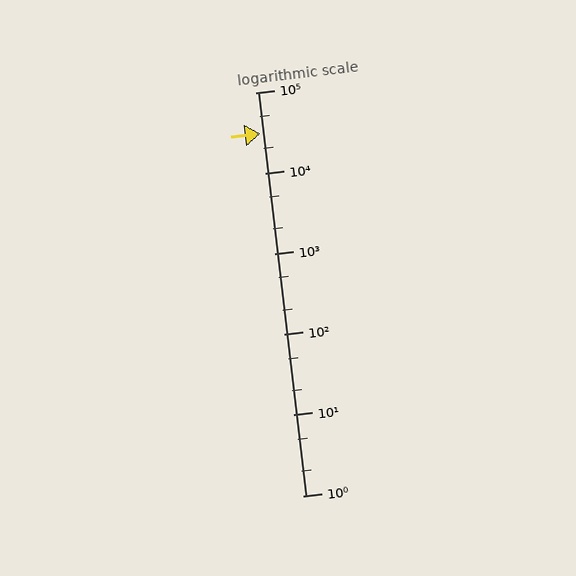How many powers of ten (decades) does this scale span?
The scale spans 5 decades, from 1 to 100000.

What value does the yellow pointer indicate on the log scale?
The pointer indicates approximately 31000.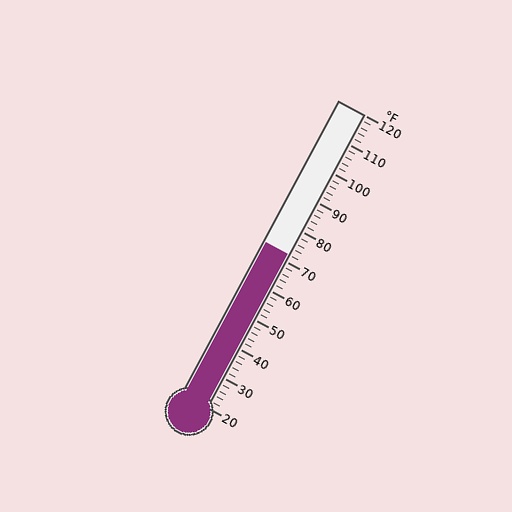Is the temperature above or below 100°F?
The temperature is below 100°F.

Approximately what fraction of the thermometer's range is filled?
The thermometer is filled to approximately 50% of its range.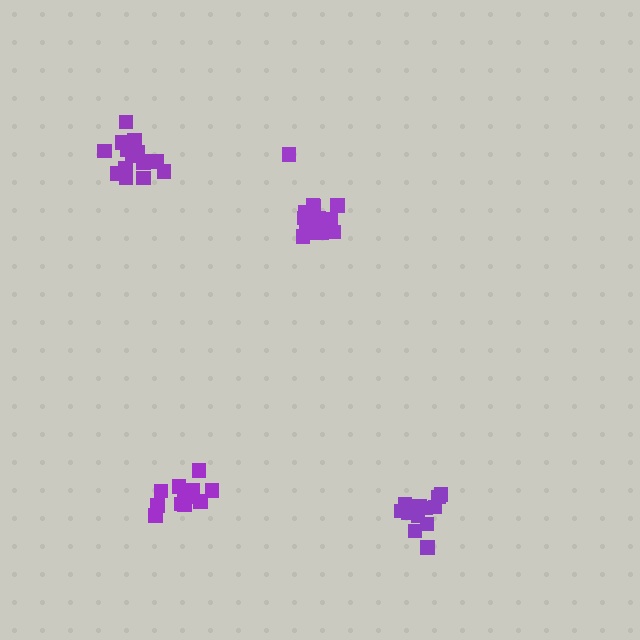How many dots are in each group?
Group 1: 13 dots, Group 2: 16 dots, Group 3: 14 dots, Group 4: 17 dots (60 total).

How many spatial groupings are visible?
There are 4 spatial groupings.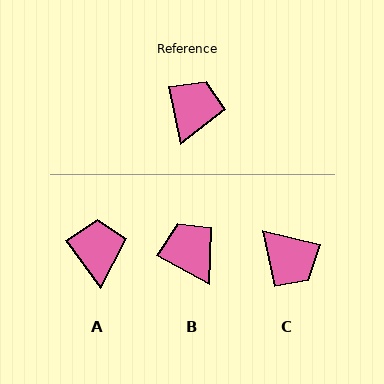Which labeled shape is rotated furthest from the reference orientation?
C, about 115 degrees away.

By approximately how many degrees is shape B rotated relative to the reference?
Approximately 49 degrees counter-clockwise.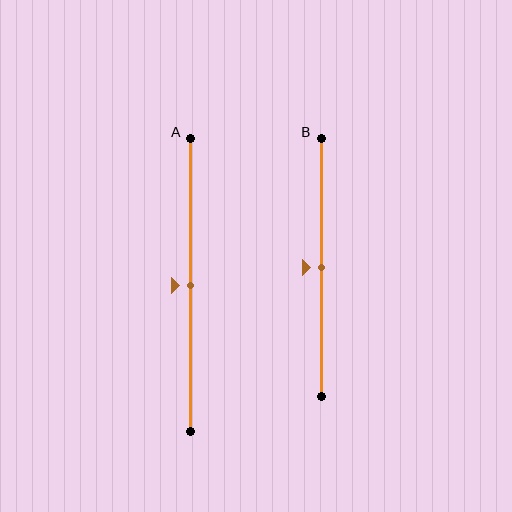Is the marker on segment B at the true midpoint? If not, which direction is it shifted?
Yes, the marker on segment B is at the true midpoint.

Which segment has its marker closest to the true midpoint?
Segment A has its marker closest to the true midpoint.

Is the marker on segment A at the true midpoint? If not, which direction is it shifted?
Yes, the marker on segment A is at the true midpoint.